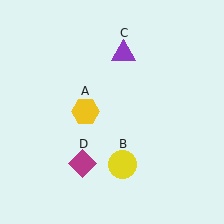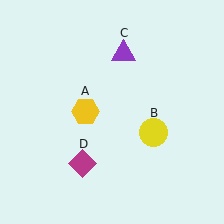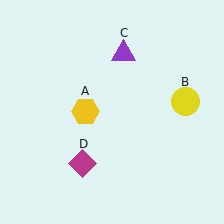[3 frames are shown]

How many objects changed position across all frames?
1 object changed position: yellow circle (object B).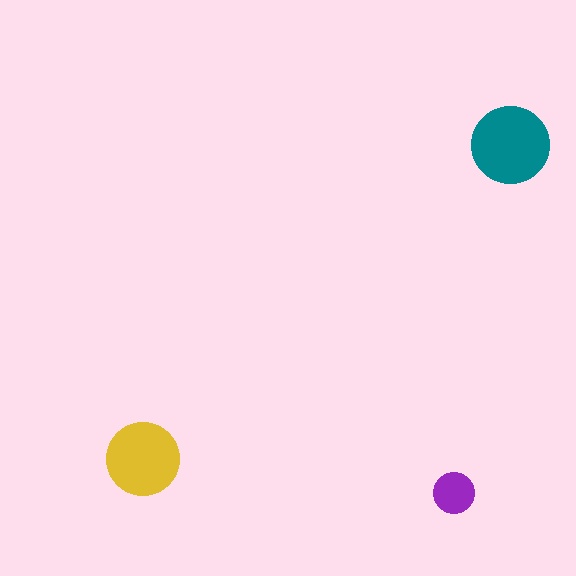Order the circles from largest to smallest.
the teal one, the yellow one, the purple one.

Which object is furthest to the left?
The yellow circle is leftmost.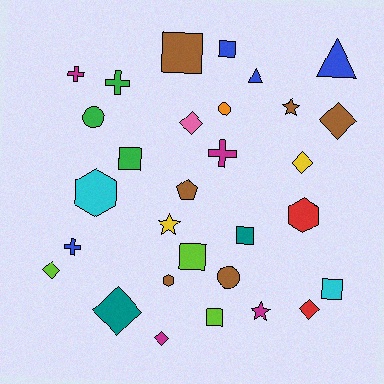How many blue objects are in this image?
There are 4 blue objects.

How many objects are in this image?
There are 30 objects.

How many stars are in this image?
There are 3 stars.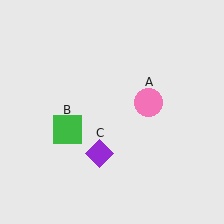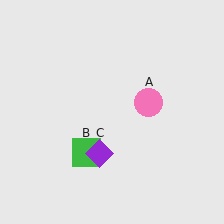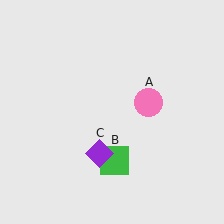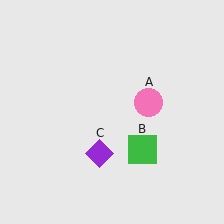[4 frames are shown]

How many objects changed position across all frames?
1 object changed position: green square (object B).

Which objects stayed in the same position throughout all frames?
Pink circle (object A) and purple diamond (object C) remained stationary.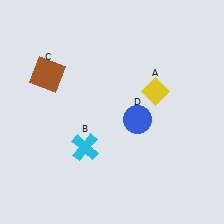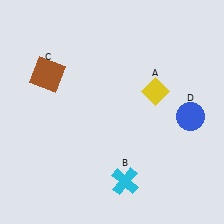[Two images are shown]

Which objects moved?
The objects that moved are: the cyan cross (B), the blue circle (D).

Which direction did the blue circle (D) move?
The blue circle (D) moved right.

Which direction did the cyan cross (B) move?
The cyan cross (B) moved right.